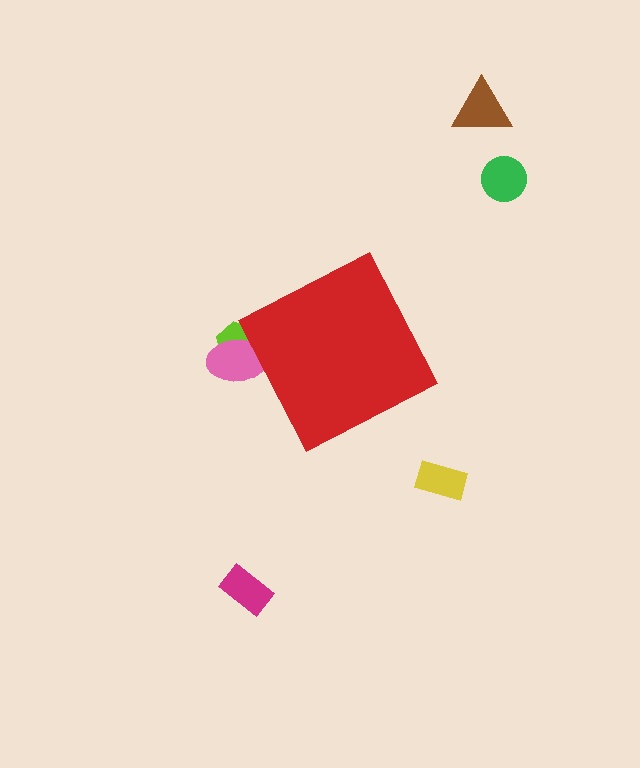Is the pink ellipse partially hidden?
Yes, the pink ellipse is partially hidden behind the red diamond.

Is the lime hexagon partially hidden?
Yes, the lime hexagon is partially hidden behind the red diamond.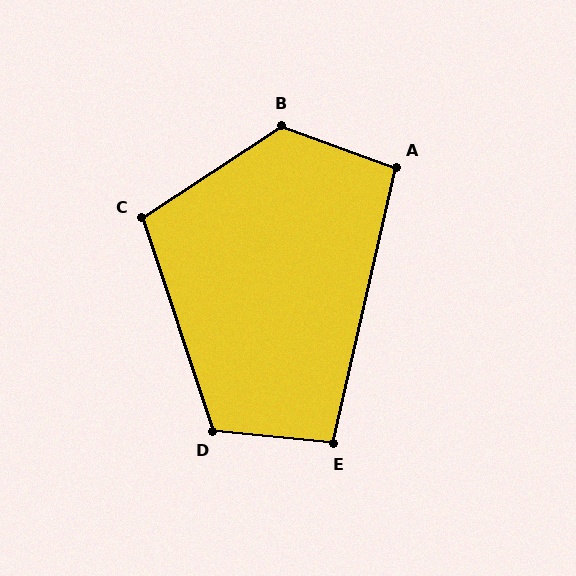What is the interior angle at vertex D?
Approximately 114 degrees (obtuse).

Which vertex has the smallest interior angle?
A, at approximately 97 degrees.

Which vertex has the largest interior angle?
B, at approximately 127 degrees.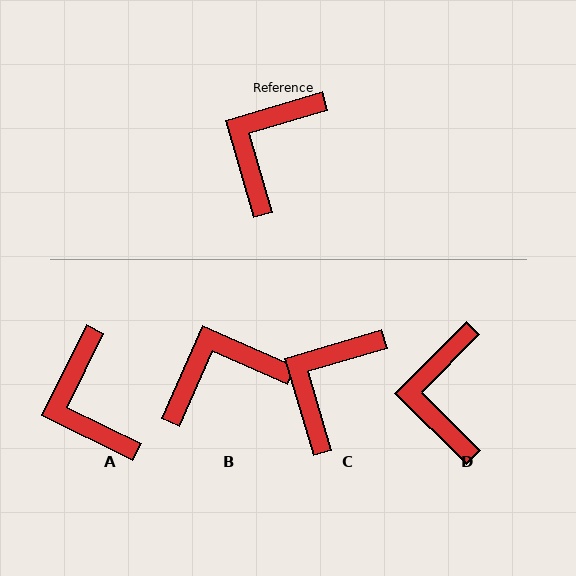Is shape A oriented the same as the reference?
No, it is off by about 47 degrees.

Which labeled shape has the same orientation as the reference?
C.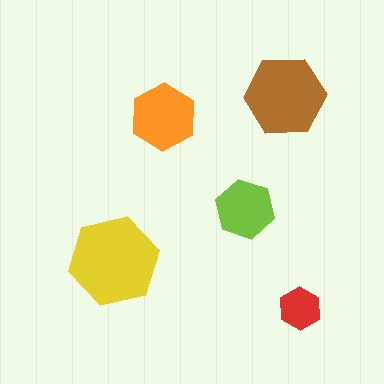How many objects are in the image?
There are 5 objects in the image.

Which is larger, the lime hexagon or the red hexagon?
The lime one.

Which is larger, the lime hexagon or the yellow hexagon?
The yellow one.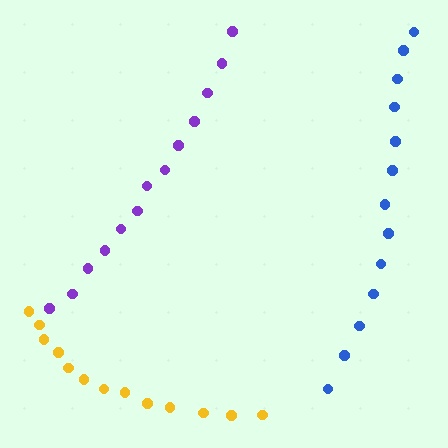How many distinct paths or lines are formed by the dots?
There are 3 distinct paths.